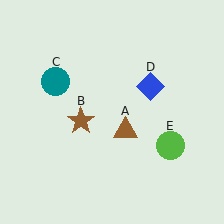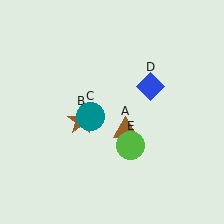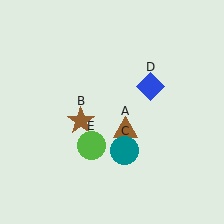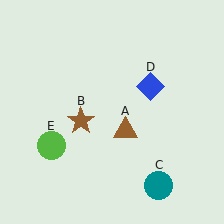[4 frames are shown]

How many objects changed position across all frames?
2 objects changed position: teal circle (object C), lime circle (object E).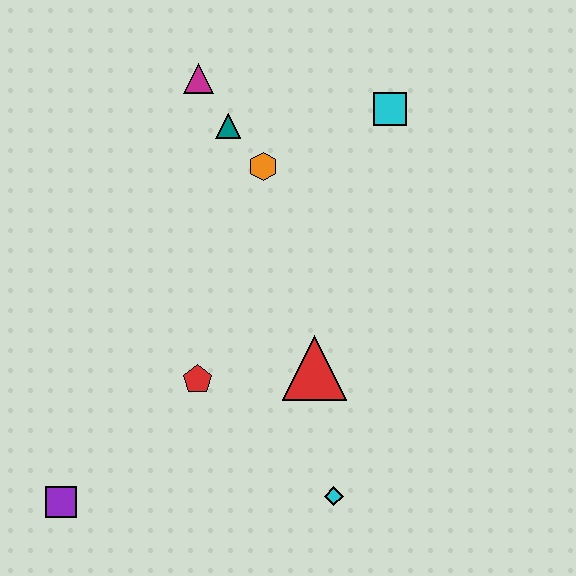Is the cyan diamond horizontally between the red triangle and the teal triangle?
No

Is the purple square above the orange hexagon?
No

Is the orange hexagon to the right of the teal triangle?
Yes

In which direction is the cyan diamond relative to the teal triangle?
The cyan diamond is below the teal triangle.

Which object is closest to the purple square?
The red pentagon is closest to the purple square.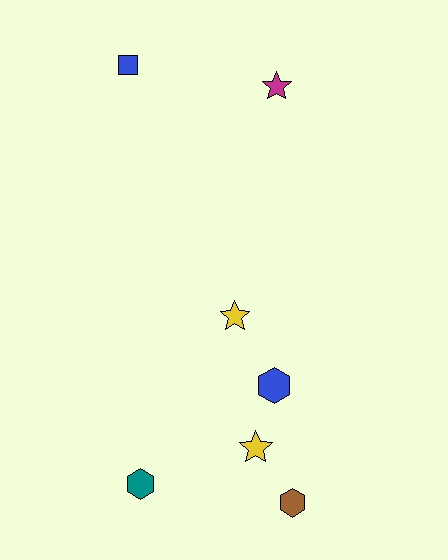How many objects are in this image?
There are 7 objects.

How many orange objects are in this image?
There are no orange objects.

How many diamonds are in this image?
There are no diamonds.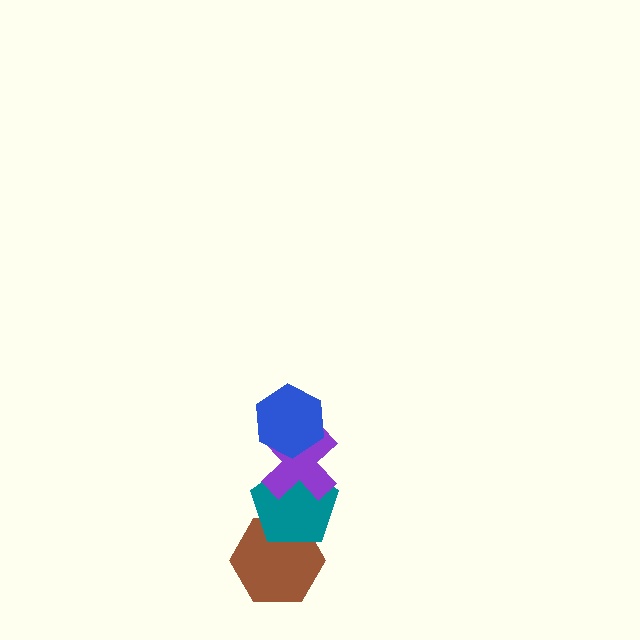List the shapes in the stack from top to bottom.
From top to bottom: the blue hexagon, the purple cross, the teal pentagon, the brown hexagon.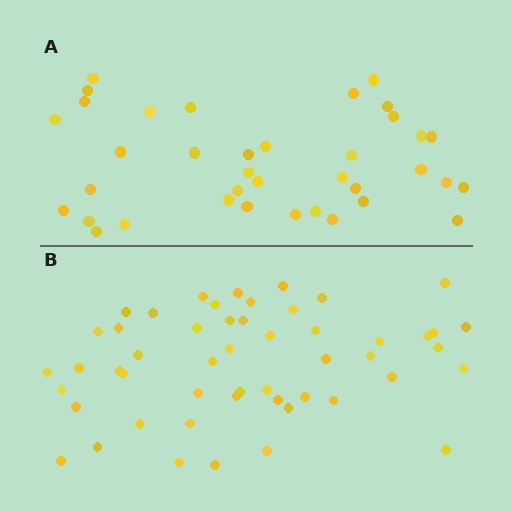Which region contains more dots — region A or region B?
Region B (the bottom region) has more dots.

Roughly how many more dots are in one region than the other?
Region B has approximately 15 more dots than region A.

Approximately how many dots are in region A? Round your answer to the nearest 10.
About 40 dots. (The exact count is 37, which rounds to 40.)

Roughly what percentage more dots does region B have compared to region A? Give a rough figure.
About 40% more.